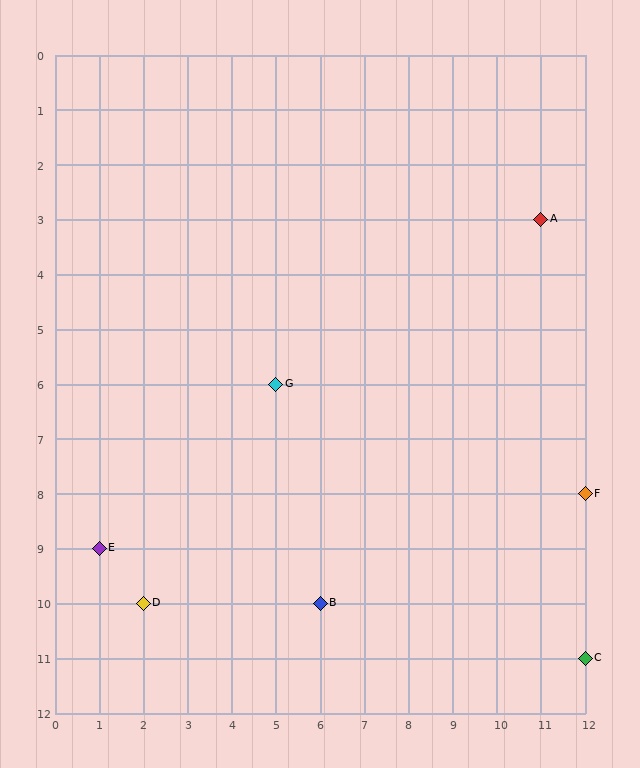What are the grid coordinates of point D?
Point D is at grid coordinates (2, 10).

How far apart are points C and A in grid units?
Points C and A are 1 column and 8 rows apart (about 8.1 grid units diagonally).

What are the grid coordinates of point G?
Point G is at grid coordinates (5, 6).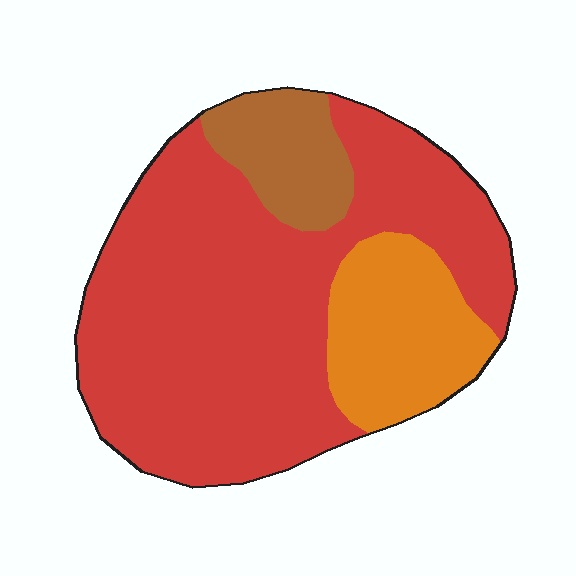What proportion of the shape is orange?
Orange covers about 20% of the shape.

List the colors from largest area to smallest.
From largest to smallest: red, orange, brown.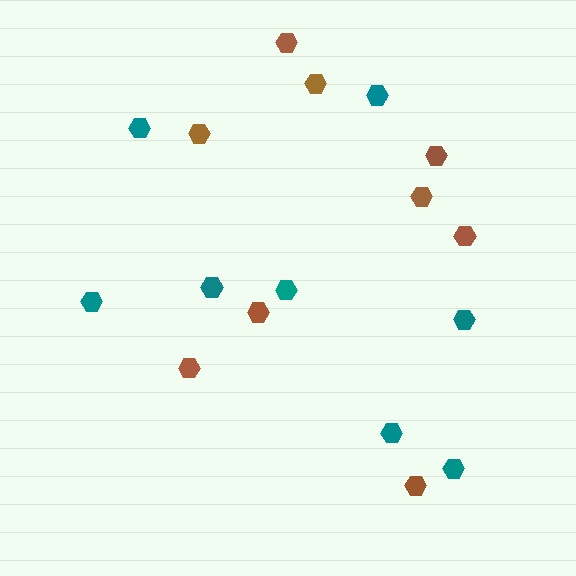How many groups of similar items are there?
There are 2 groups: one group of brown hexagons (9) and one group of teal hexagons (8).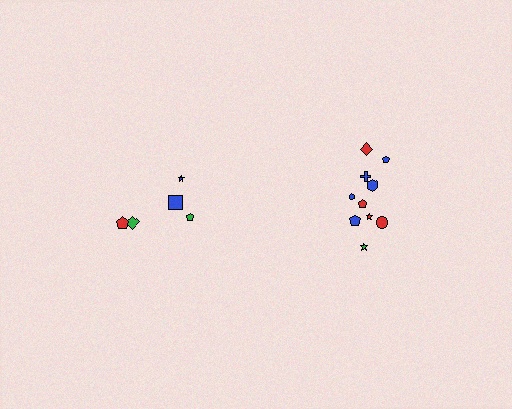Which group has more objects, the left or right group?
The right group.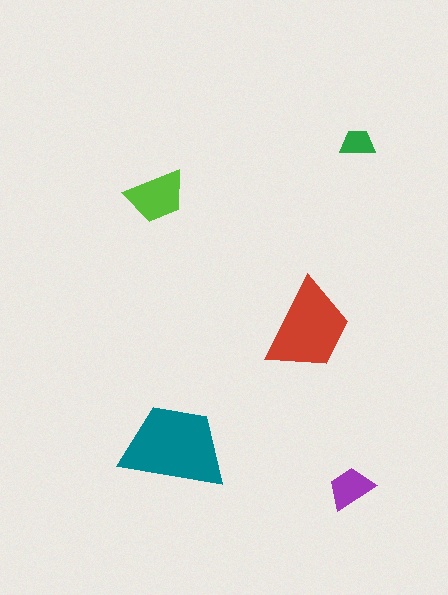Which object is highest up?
The green trapezoid is topmost.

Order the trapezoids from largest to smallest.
the teal one, the red one, the lime one, the purple one, the green one.